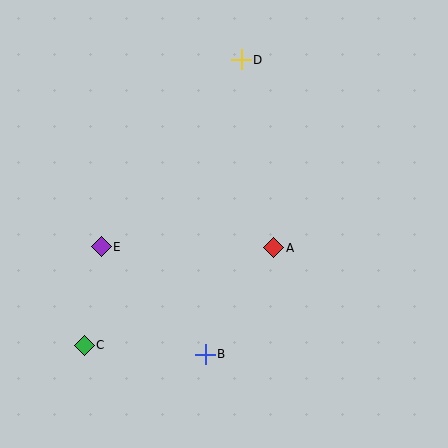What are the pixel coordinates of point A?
Point A is at (274, 248).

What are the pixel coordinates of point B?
Point B is at (205, 354).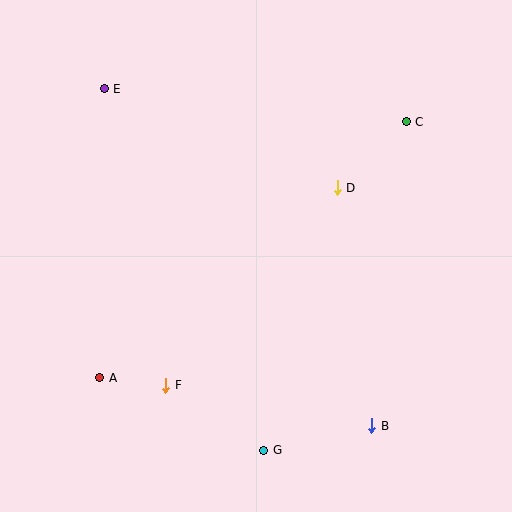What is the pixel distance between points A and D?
The distance between A and D is 304 pixels.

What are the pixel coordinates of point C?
Point C is at (406, 122).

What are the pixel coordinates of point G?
Point G is at (264, 450).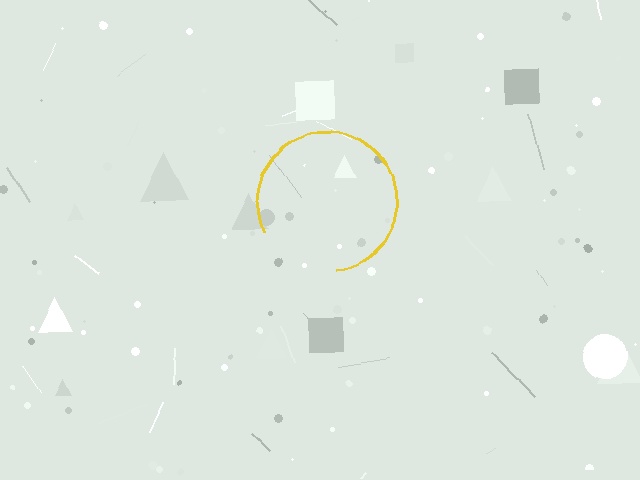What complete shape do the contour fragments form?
The contour fragments form a circle.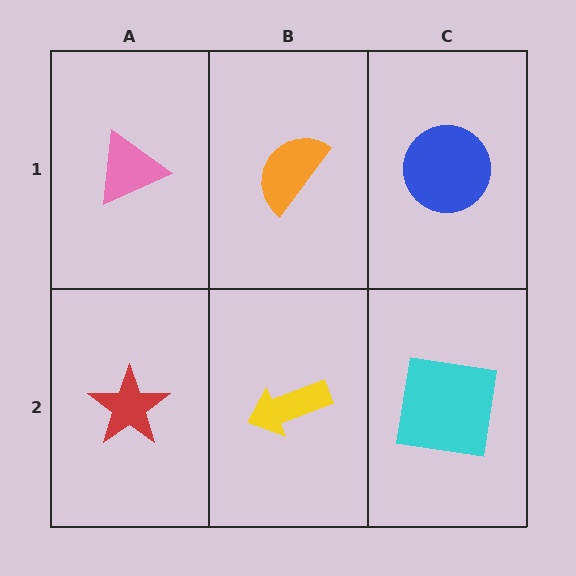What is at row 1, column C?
A blue circle.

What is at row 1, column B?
An orange semicircle.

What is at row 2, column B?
A yellow arrow.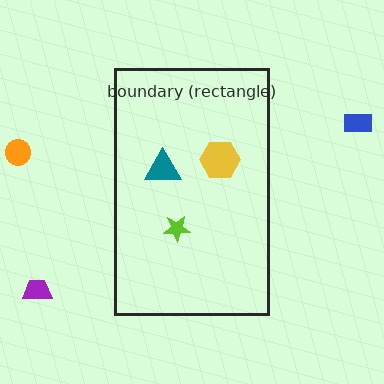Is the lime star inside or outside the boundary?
Inside.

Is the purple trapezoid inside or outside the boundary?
Outside.